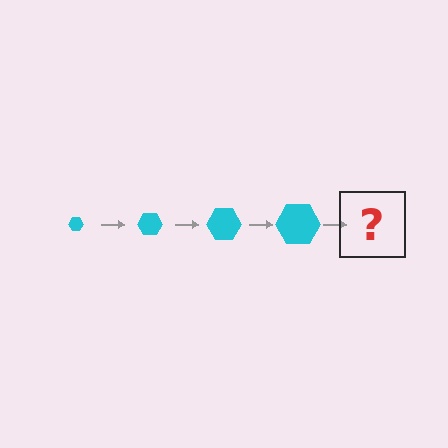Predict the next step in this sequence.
The next step is a cyan hexagon, larger than the previous one.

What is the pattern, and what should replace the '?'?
The pattern is that the hexagon gets progressively larger each step. The '?' should be a cyan hexagon, larger than the previous one.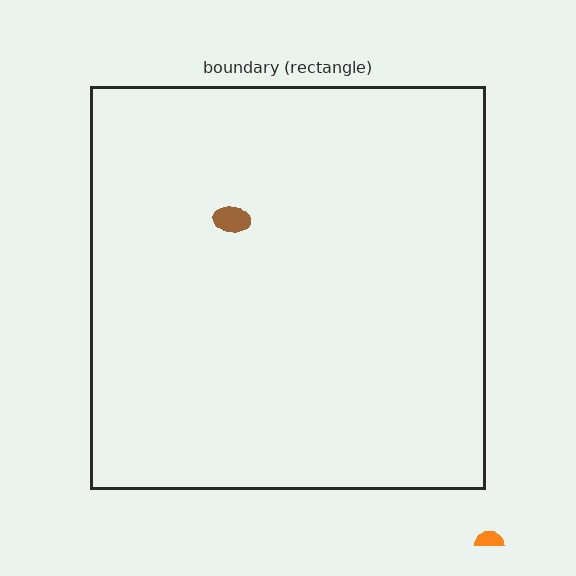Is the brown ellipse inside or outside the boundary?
Inside.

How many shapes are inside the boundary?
1 inside, 1 outside.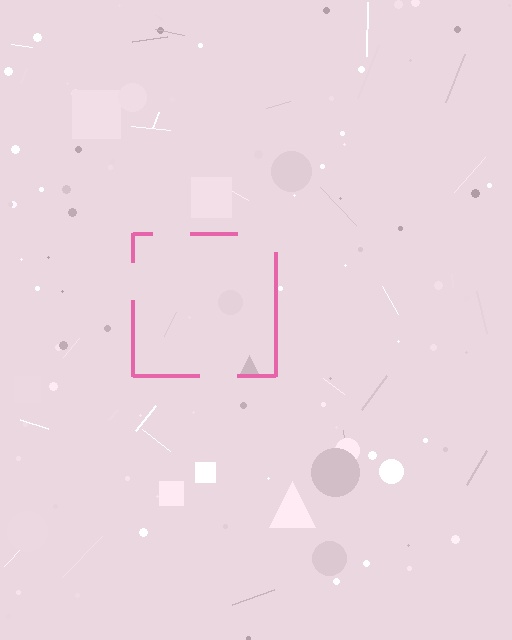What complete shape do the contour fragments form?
The contour fragments form a square.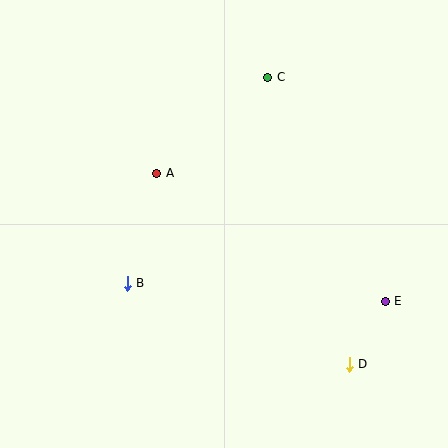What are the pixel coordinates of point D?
Point D is at (349, 364).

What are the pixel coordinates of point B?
Point B is at (127, 283).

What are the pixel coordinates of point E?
Point E is at (385, 301).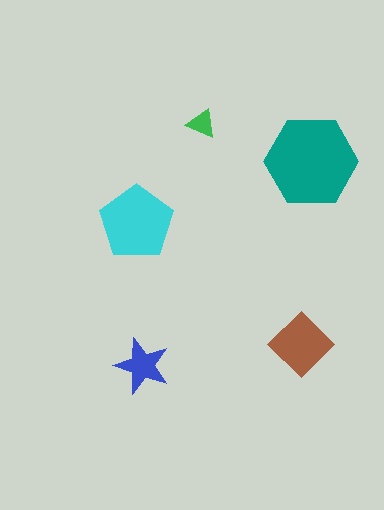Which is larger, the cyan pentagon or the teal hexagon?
The teal hexagon.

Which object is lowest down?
The blue star is bottommost.